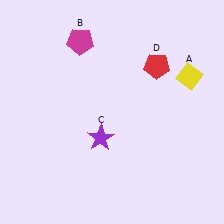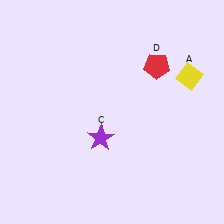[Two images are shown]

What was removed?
The magenta pentagon (B) was removed in Image 2.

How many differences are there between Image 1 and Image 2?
There is 1 difference between the two images.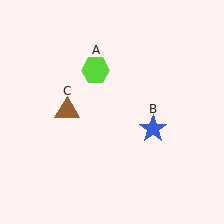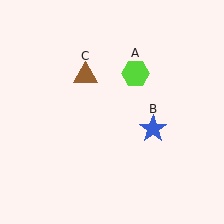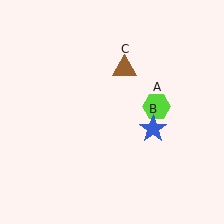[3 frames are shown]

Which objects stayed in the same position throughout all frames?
Blue star (object B) remained stationary.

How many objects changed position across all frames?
2 objects changed position: lime hexagon (object A), brown triangle (object C).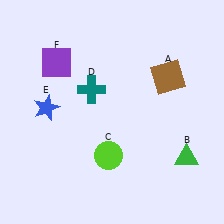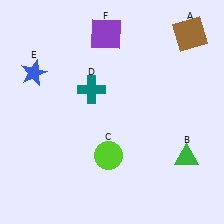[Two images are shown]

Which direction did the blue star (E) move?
The blue star (E) moved up.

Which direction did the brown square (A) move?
The brown square (A) moved up.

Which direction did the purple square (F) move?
The purple square (F) moved right.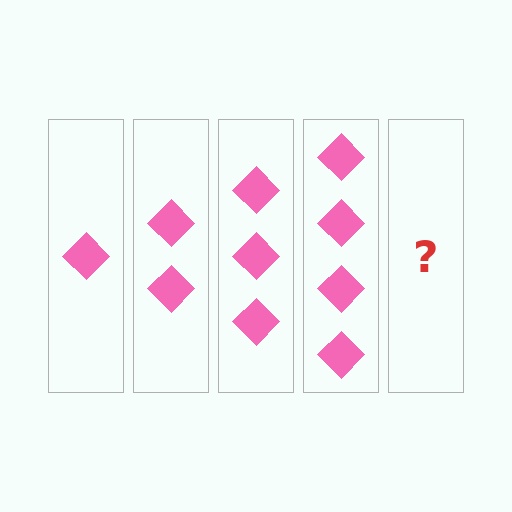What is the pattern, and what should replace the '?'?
The pattern is that each step adds one more diamond. The '?' should be 5 diamonds.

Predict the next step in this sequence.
The next step is 5 diamonds.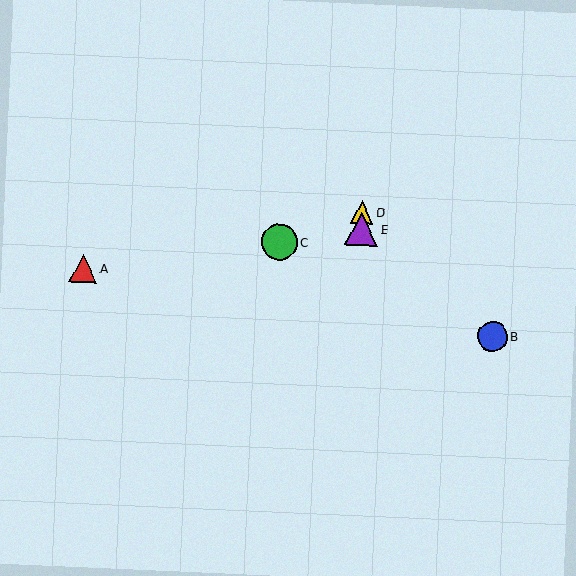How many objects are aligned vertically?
2 objects (D, E) are aligned vertically.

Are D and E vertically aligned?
Yes, both are at x≈362.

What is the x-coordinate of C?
Object C is at x≈279.